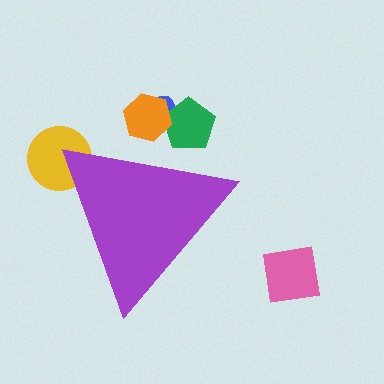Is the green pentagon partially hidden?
Yes, the green pentagon is partially hidden behind the purple triangle.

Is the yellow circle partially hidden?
Yes, the yellow circle is partially hidden behind the purple triangle.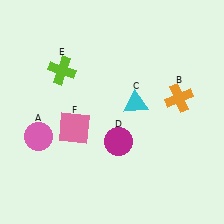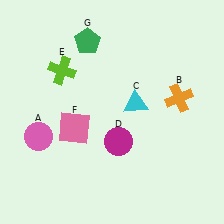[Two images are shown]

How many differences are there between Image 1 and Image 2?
There is 1 difference between the two images.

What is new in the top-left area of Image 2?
A green pentagon (G) was added in the top-left area of Image 2.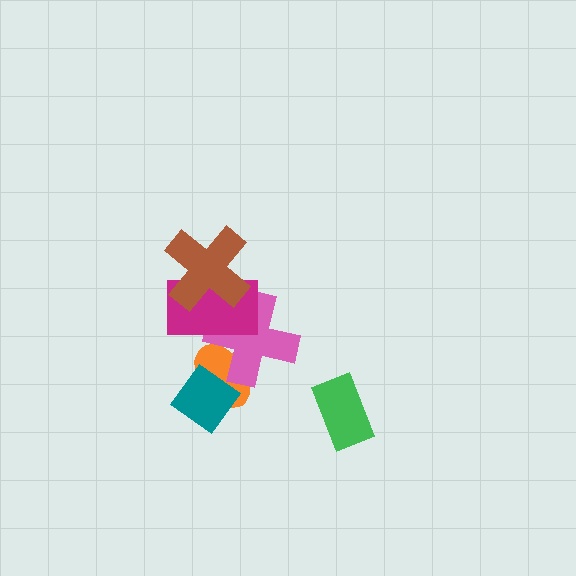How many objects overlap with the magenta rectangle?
3 objects overlap with the magenta rectangle.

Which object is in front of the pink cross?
The magenta rectangle is in front of the pink cross.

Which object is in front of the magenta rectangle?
The brown cross is in front of the magenta rectangle.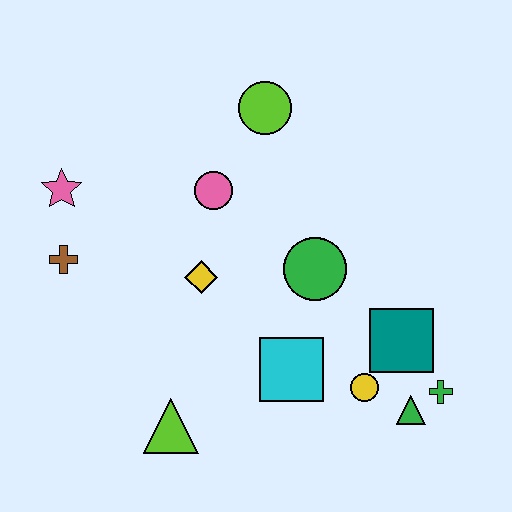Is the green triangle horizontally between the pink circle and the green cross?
Yes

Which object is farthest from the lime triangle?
The lime circle is farthest from the lime triangle.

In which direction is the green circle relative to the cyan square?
The green circle is above the cyan square.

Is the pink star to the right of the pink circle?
No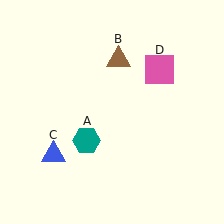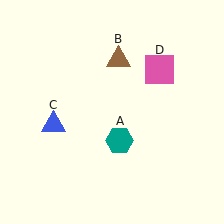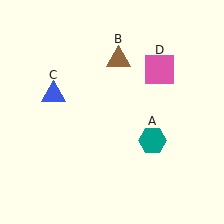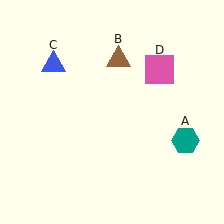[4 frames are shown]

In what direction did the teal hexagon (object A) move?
The teal hexagon (object A) moved right.